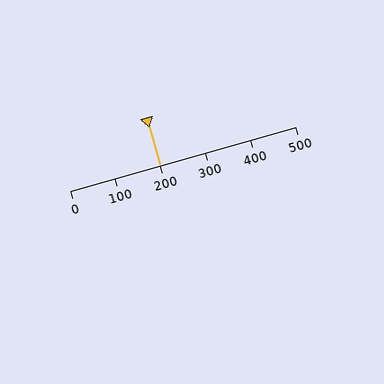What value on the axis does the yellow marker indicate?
The marker indicates approximately 200.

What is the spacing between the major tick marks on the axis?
The major ticks are spaced 100 apart.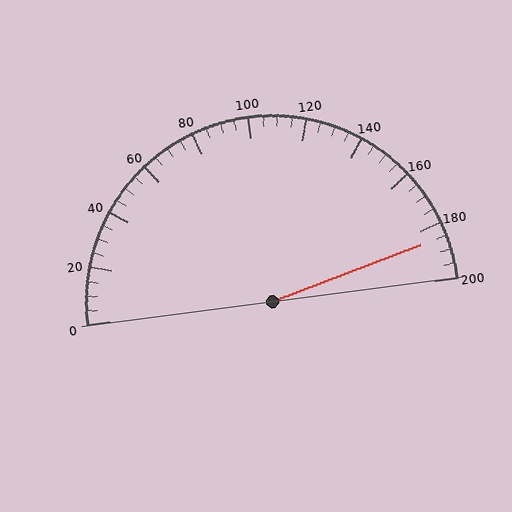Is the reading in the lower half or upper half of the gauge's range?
The reading is in the upper half of the range (0 to 200).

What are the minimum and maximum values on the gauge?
The gauge ranges from 0 to 200.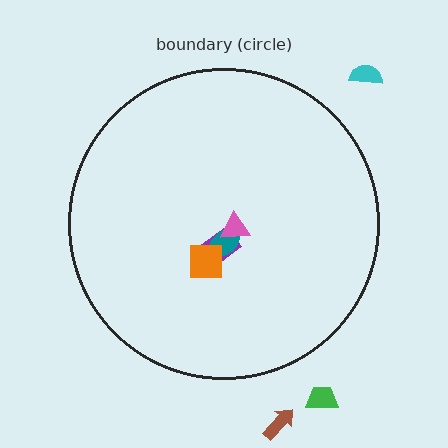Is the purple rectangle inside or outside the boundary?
Inside.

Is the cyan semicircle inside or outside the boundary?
Outside.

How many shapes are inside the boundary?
4 inside, 3 outside.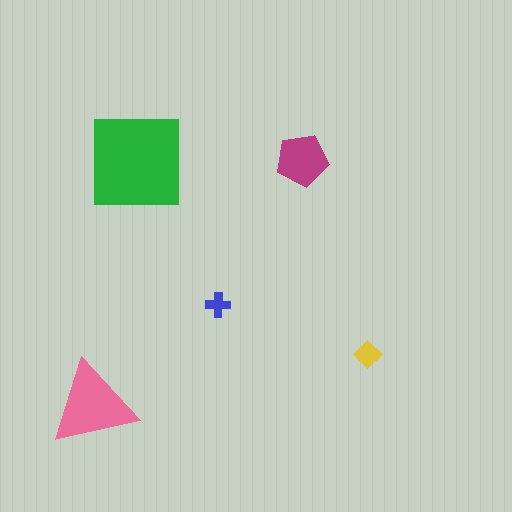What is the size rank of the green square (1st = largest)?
1st.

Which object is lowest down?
The pink triangle is bottommost.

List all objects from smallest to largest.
The blue cross, the yellow diamond, the magenta pentagon, the pink triangle, the green square.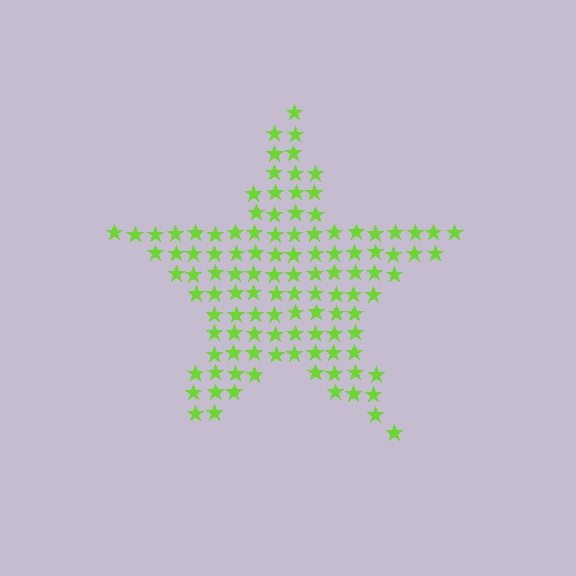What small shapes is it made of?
It is made of small stars.